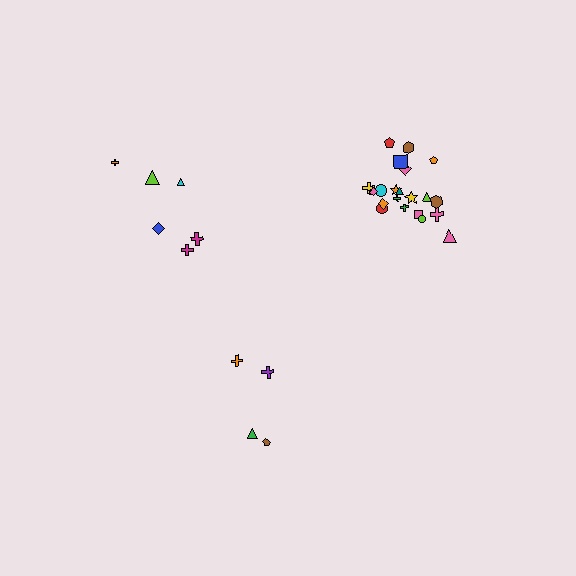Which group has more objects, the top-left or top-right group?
The top-right group.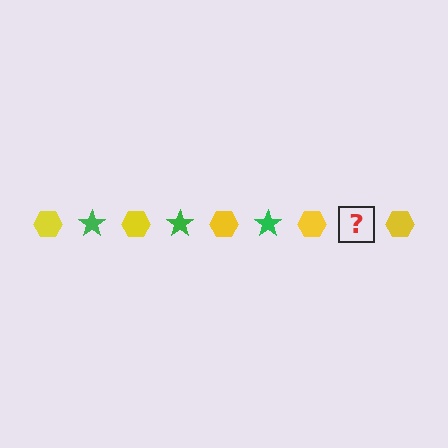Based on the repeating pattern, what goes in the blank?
The blank should be a green star.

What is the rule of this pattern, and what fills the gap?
The rule is that the pattern alternates between yellow hexagon and green star. The gap should be filled with a green star.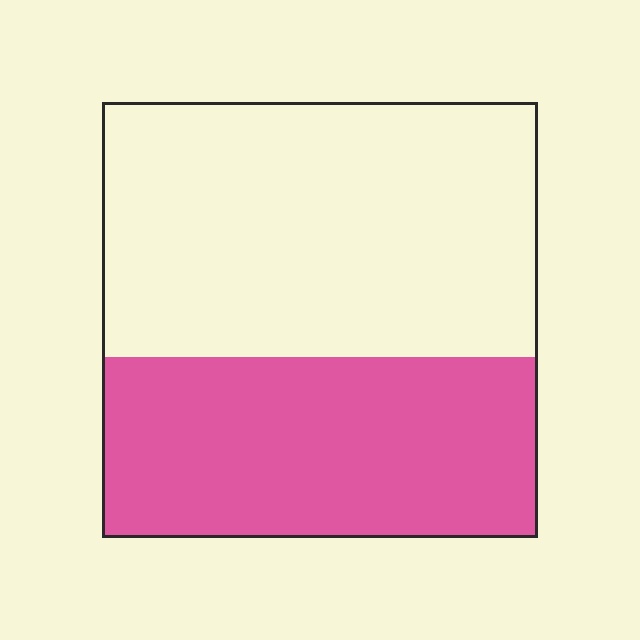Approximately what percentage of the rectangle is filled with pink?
Approximately 40%.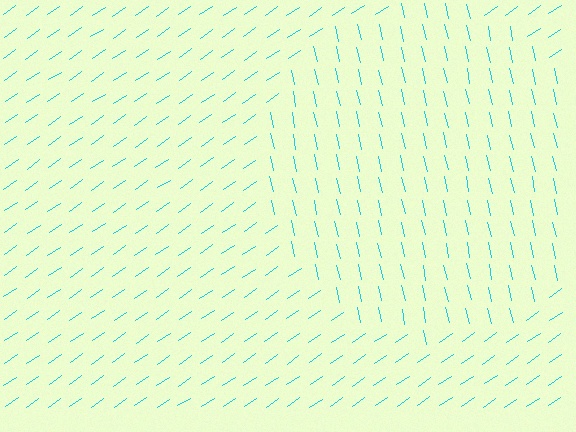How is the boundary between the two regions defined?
The boundary is defined purely by a change in line orientation (approximately 68 degrees difference). All lines are the same color and thickness.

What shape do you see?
I see a circle.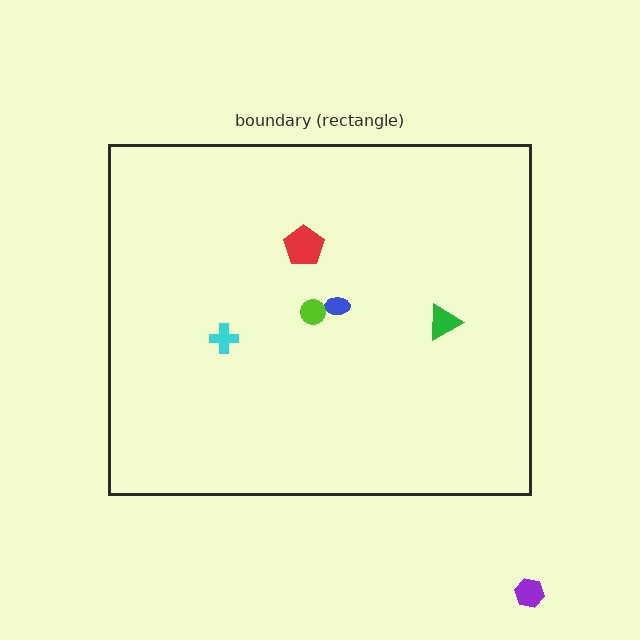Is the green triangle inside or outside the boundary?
Inside.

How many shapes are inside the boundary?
5 inside, 1 outside.